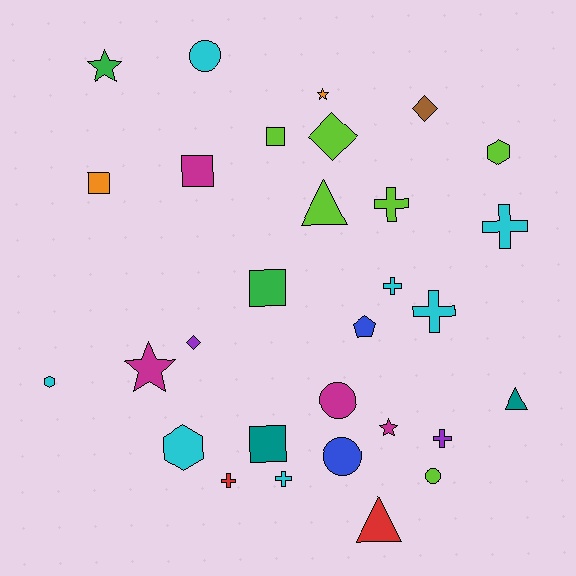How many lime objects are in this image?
There are 6 lime objects.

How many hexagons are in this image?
There are 3 hexagons.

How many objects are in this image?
There are 30 objects.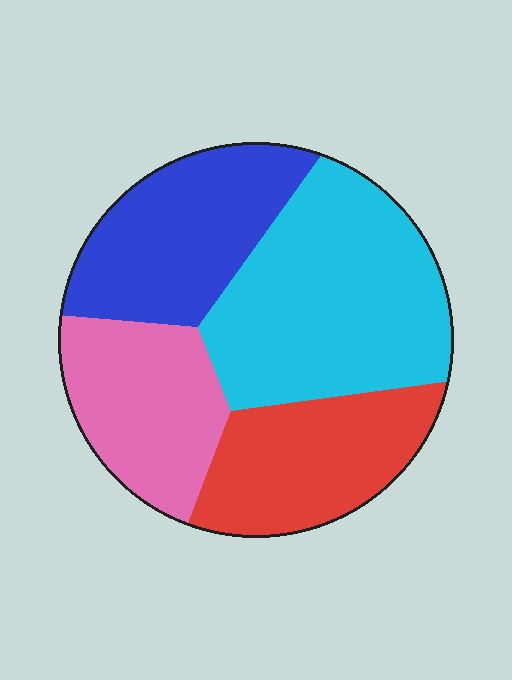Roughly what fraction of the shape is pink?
Pink takes up about one fifth (1/5) of the shape.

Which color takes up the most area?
Cyan, at roughly 35%.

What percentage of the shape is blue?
Blue covers 23% of the shape.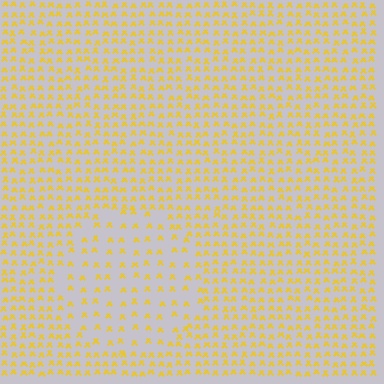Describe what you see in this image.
The image contains small yellow elements arranged at two different densities. A circle-shaped region is visible where the elements are less densely packed than the surrounding area.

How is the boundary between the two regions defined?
The boundary is defined by a change in element density (approximately 2.0x ratio). All elements are the same color, size, and shape.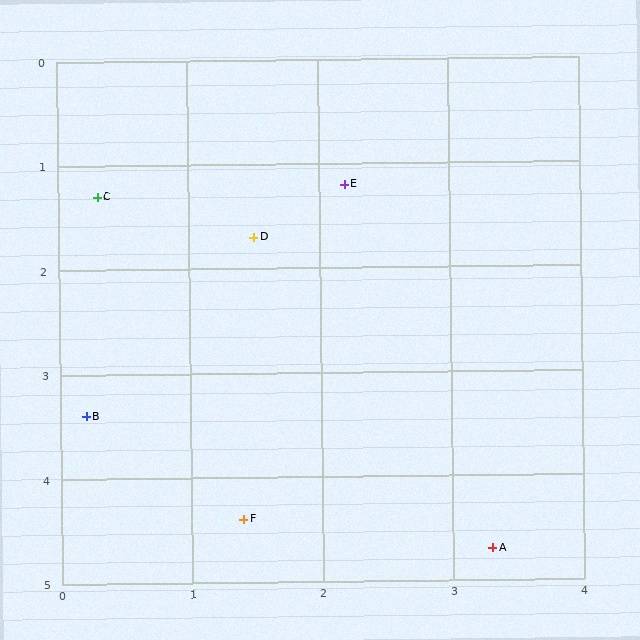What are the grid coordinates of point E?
Point E is at approximately (2.2, 1.2).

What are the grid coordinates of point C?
Point C is at approximately (0.3, 1.3).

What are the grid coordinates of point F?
Point F is at approximately (1.4, 4.4).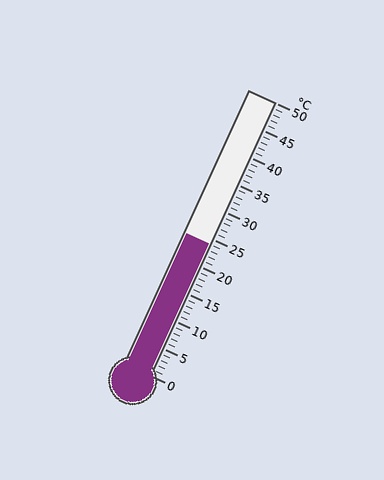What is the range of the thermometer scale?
The thermometer scale ranges from 0°C to 50°C.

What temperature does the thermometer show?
The thermometer shows approximately 24°C.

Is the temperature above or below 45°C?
The temperature is below 45°C.